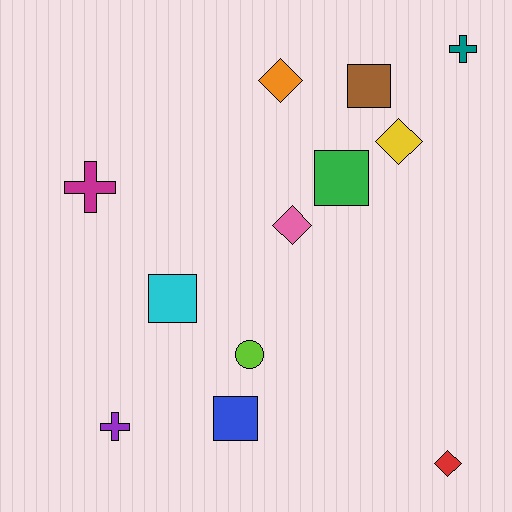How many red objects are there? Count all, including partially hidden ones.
There is 1 red object.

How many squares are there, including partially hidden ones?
There are 4 squares.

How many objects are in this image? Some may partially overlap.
There are 12 objects.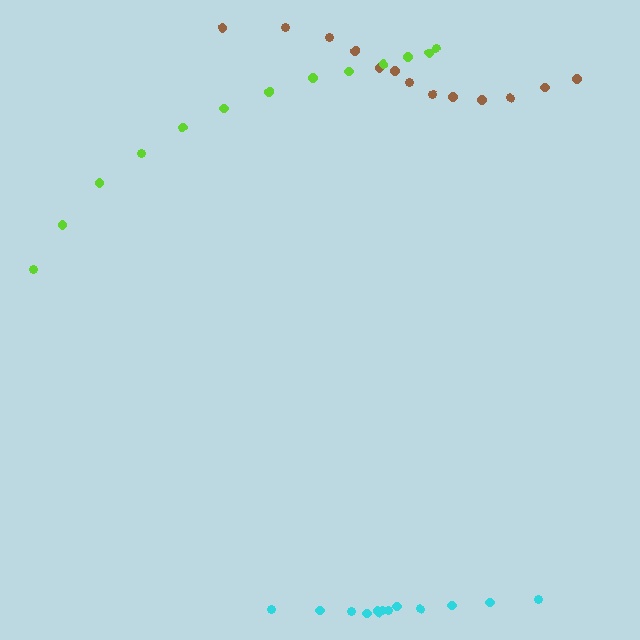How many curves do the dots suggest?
There are 3 distinct paths.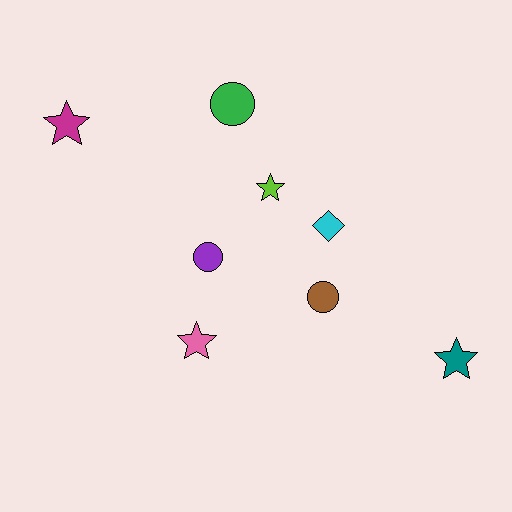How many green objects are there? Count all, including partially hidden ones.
There is 1 green object.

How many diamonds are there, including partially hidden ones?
There is 1 diamond.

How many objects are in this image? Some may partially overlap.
There are 8 objects.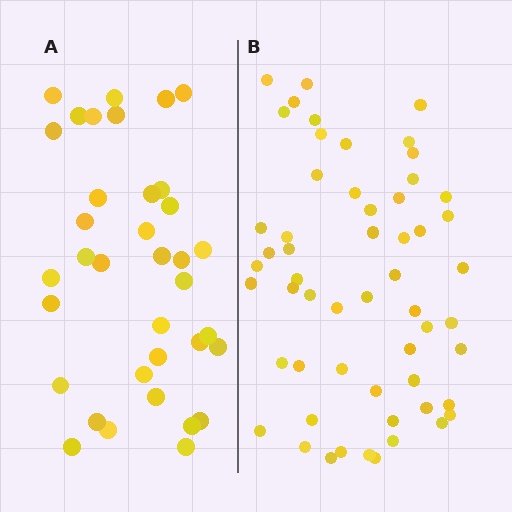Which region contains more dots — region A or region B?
Region B (the right region) has more dots.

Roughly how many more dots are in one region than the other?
Region B has approximately 20 more dots than region A.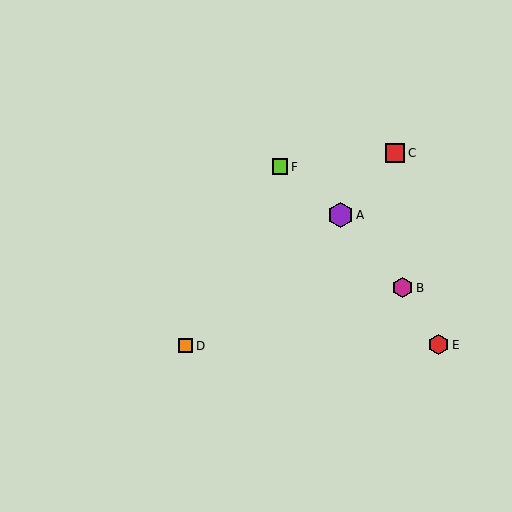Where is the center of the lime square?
The center of the lime square is at (280, 167).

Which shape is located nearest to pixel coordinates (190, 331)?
The orange square (labeled D) at (186, 346) is nearest to that location.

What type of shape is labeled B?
Shape B is a magenta hexagon.